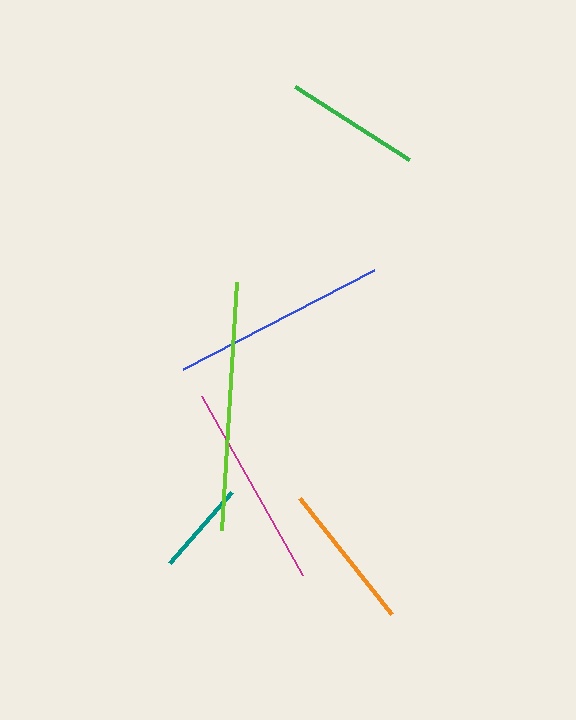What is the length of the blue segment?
The blue segment is approximately 216 pixels long.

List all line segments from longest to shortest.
From longest to shortest: lime, blue, magenta, orange, green, teal.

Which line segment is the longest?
The lime line is the longest at approximately 249 pixels.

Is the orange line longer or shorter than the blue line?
The blue line is longer than the orange line.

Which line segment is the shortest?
The teal line is the shortest at approximately 94 pixels.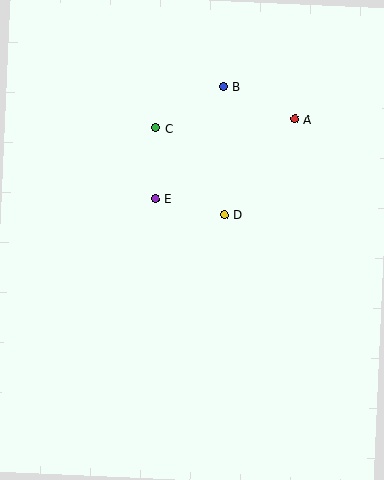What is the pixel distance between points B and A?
The distance between B and A is 79 pixels.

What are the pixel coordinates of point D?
Point D is at (224, 215).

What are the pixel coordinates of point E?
Point E is at (155, 199).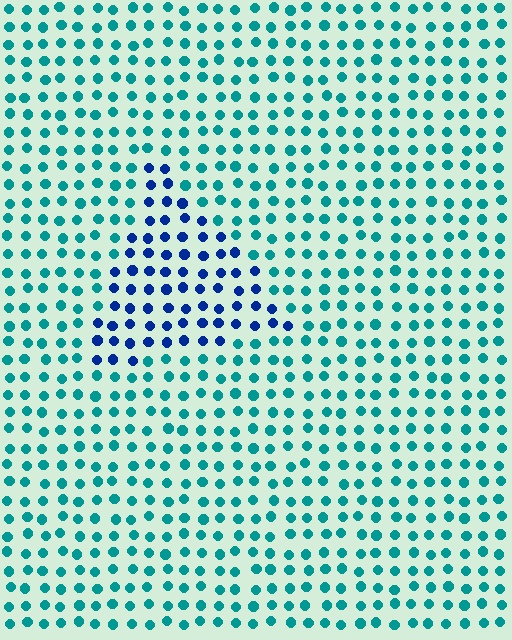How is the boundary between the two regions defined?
The boundary is defined purely by a slight shift in hue (about 46 degrees). Spacing, size, and orientation are identical on both sides.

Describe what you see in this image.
The image is filled with small teal elements in a uniform arrangement. A triangle-shaped region is visible where the elements are tinted to a slightly different hue, forming a subtle color boundary.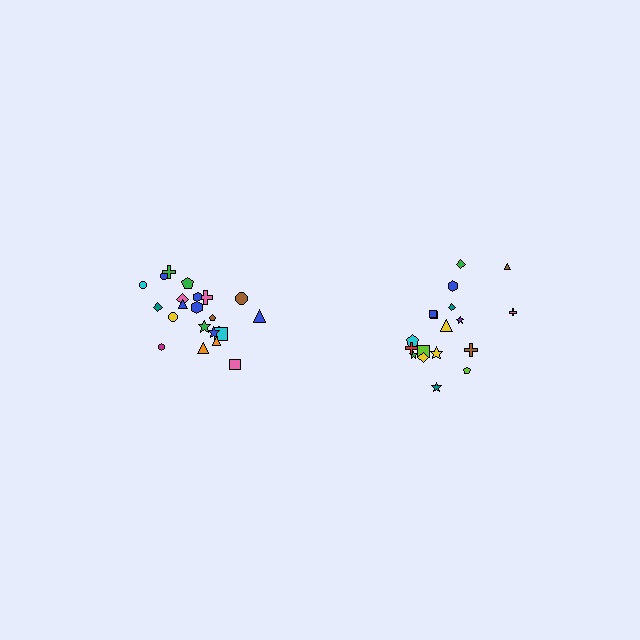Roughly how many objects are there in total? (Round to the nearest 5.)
Roughly 40 objects in total.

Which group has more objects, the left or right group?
The left group.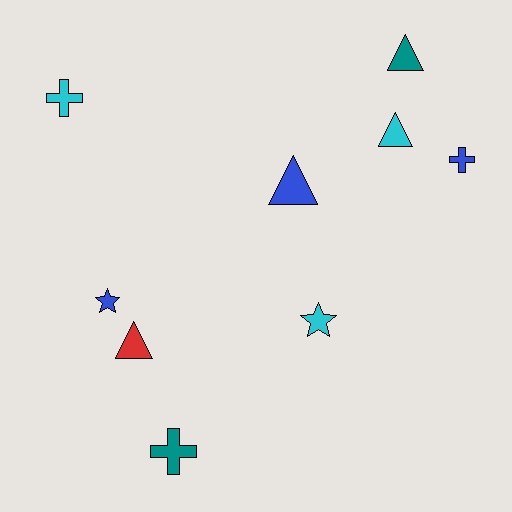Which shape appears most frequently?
Triangle, with 4 objects.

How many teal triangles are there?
There is 1 teal triangle.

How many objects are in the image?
There are 9 objects.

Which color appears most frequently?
Blue, with 3 objects.